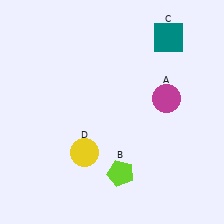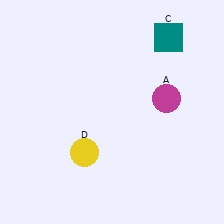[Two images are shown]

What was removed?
The lime pentagon (B) was removed in Image 2.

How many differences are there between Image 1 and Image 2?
There is 1 difference between the two images.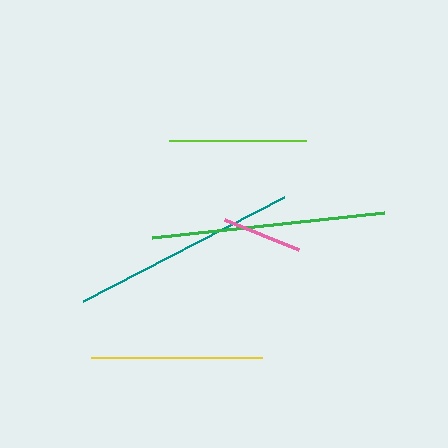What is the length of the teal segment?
The teal segment is approximately 226 pixels long.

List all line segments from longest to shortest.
From longest to shortest: green, teal, yellow, lime, pink.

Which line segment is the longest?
The green line is the longest at approximately 233 pixels.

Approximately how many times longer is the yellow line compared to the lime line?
The yellow line is approximately 1.2 times the length of the lime line.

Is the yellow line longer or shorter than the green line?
The green line is longer than the yellow line.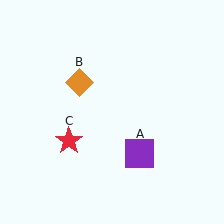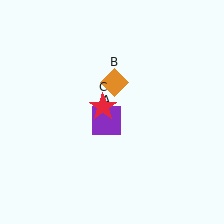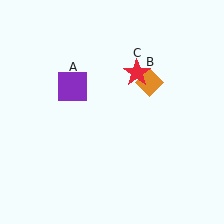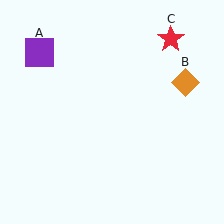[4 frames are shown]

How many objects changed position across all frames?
3 objects changed position: purple square (object A), orange diamond (object B), red star (object C).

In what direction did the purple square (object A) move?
The purple square (object A) moved up and to the left.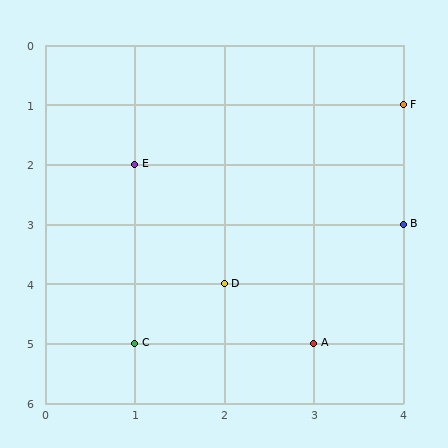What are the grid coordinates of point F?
Point F is at grid coordinates (4, 1).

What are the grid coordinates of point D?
Point D is at grid coordinates (2, 4).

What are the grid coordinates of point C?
Point C is at grid coordinates (1, 5).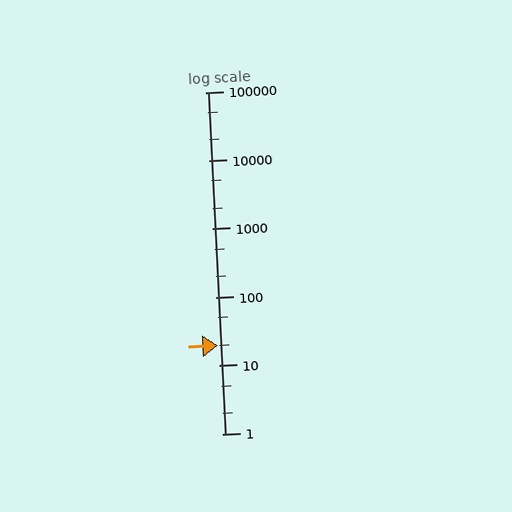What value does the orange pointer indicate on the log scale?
The pointer indicates approximately 20.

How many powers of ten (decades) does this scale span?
The scale spans 5 decades, from 1 to 100000.